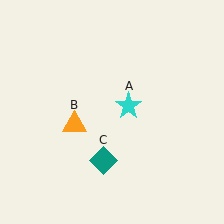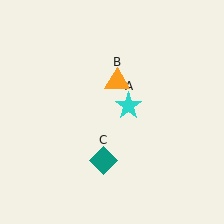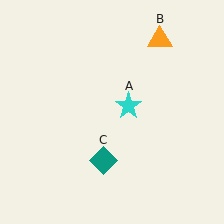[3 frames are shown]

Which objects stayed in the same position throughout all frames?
Cyan star (object A) and teal diamond (object C) remained stationary.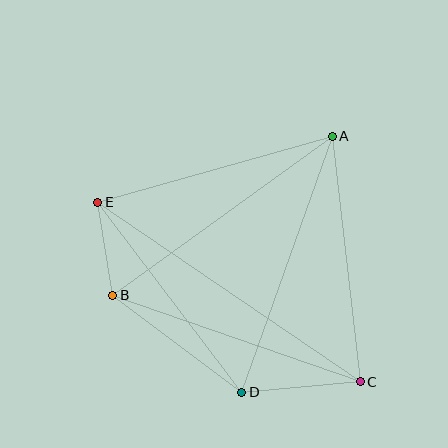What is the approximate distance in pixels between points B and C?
The distance between B and C is approximately 262 pixels.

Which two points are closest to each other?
Points B and E are closest to each other.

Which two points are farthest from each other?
Points C and E are farthest from each other.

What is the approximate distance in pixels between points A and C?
The distance between A and C is approximately 247 pixels.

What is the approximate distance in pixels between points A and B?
The distance between A and B is approximately 271 pixels.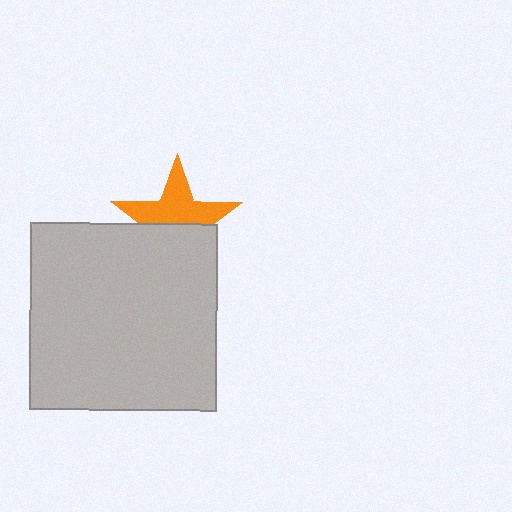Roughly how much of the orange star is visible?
About half of it is visible (roughly 54%).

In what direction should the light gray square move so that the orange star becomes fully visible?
The light gray square should move down. That is the shortest direction to clear the overlap and leave the orange star fully visible.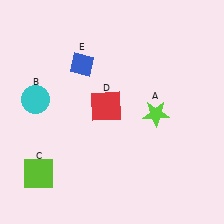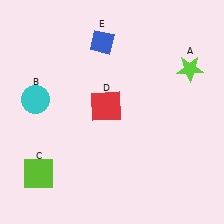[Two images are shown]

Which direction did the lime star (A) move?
The lime star (A) moved up.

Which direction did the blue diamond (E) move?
The blue diamond (E) moved up.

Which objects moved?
The objects that moved are: the lime star (A), the blue diamond (E).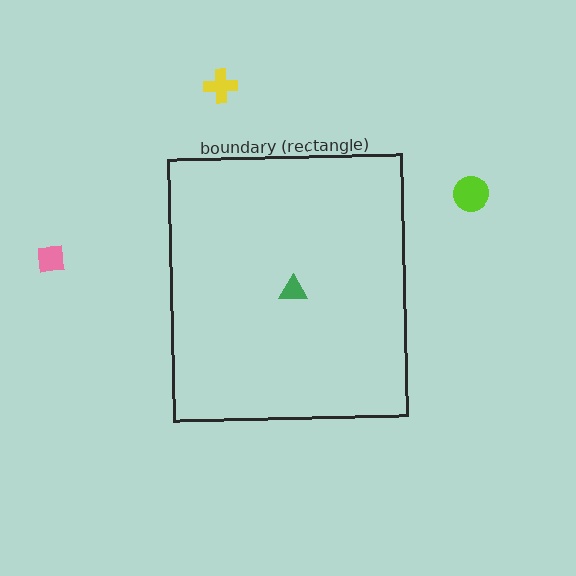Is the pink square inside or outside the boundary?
Outside.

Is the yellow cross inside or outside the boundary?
Outside.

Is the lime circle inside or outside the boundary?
Outside.